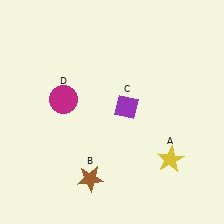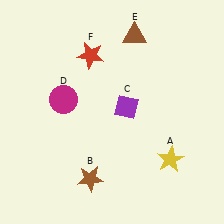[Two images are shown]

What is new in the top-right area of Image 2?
A brown triangle (E) was added in the top-right area of Image 2.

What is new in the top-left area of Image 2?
A red star (F) was added in the top-left area of Image 2.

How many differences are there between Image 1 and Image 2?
There are 2 differences between the two images.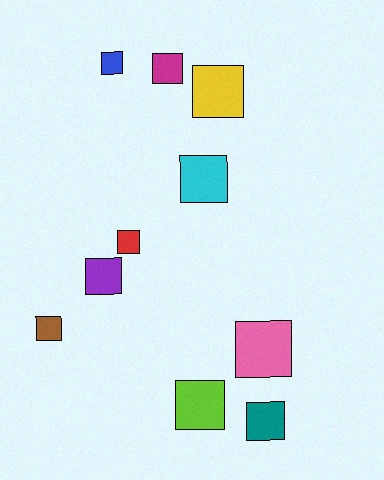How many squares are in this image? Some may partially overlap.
There are 10 squares.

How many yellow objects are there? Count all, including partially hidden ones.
There is 1 yellow object.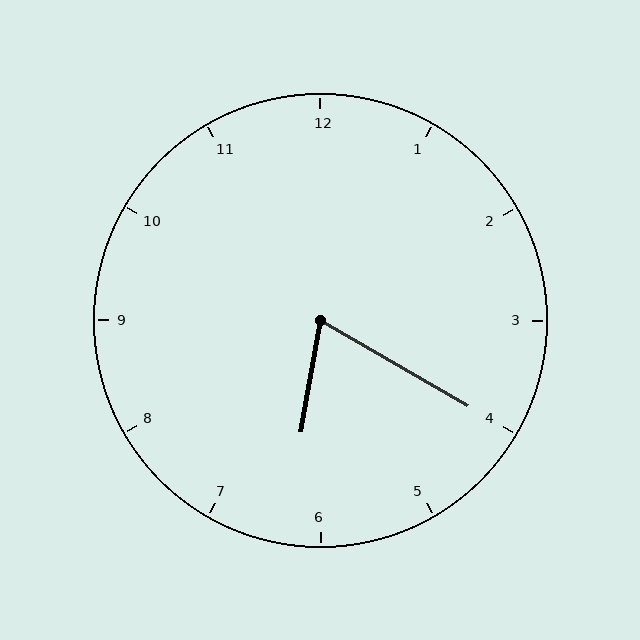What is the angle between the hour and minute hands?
Approximately 70 degrees.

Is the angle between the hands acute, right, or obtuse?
It is acute.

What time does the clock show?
6:20.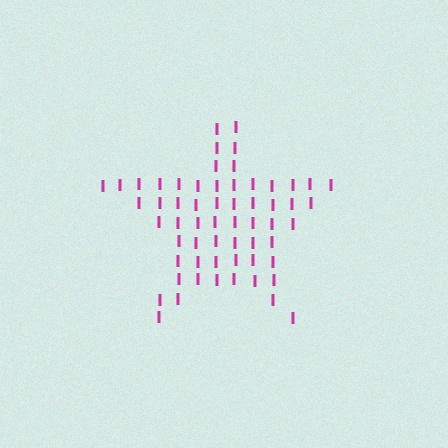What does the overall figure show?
The overall figure shows a star.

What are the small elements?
The small elements are letter I's.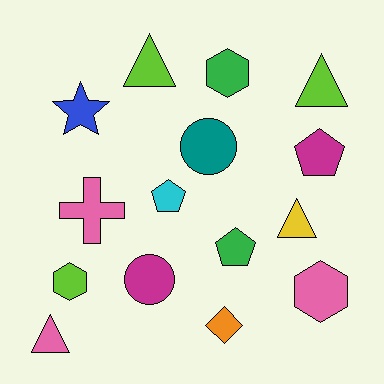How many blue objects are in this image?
There is 1 blue object.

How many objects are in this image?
There are 15 objects.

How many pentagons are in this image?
There are 3 pentagons.